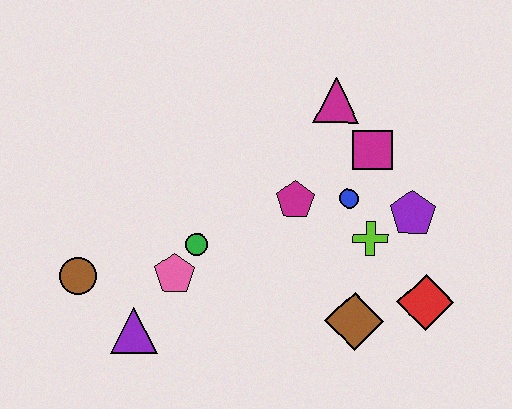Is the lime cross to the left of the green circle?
No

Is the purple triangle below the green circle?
Yes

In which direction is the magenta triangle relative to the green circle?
The magenta triangle is above the green circle.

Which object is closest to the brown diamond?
The red diamond is closest to the brown diamond.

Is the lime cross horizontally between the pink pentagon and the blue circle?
No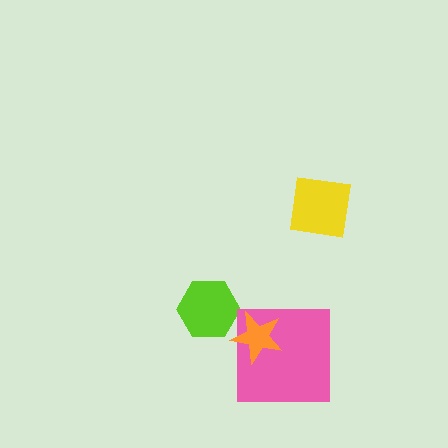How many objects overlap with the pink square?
1 object overlaps with the pink square.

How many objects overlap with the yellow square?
0 objects overlap with the yellow square.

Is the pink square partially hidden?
Yes, it is partially covered by another shape.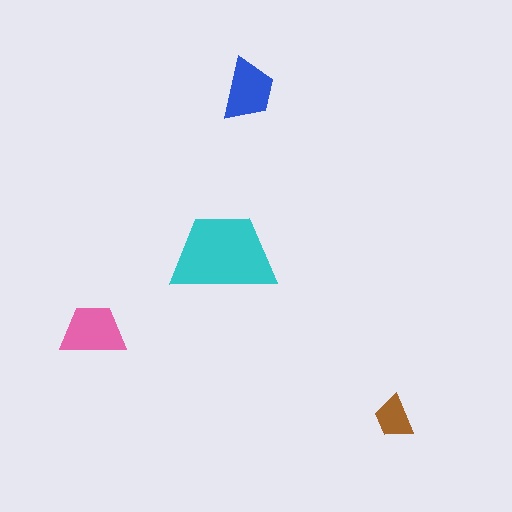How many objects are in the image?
There are 4 objects in the image.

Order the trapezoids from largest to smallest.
the cyan one, the pink one, the blue one, the brown one.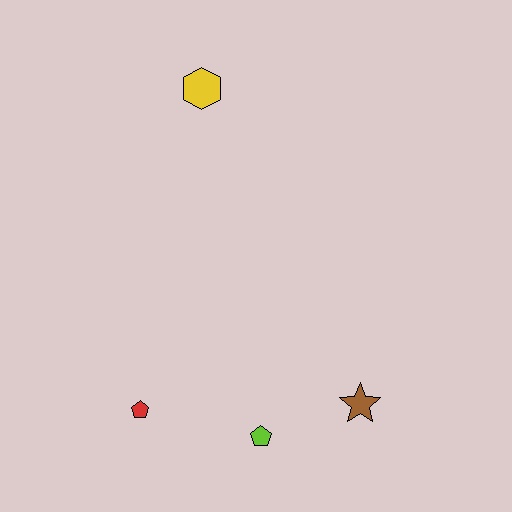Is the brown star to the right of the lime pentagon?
Yes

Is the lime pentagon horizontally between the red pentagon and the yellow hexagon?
No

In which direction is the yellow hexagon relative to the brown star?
The yellow hexagon is above the brown star.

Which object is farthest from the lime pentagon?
The yellow hexagon is farthest from the lime pentagon.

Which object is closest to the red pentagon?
The lime pentagon is closest to the red pentagon.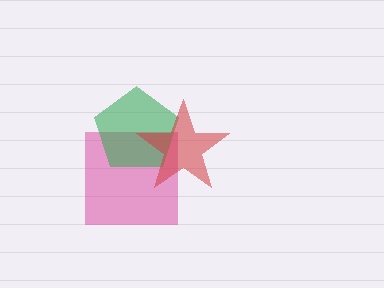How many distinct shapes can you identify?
There are 3 distinct shapes: a magenta square, a green pentagon, a red star.